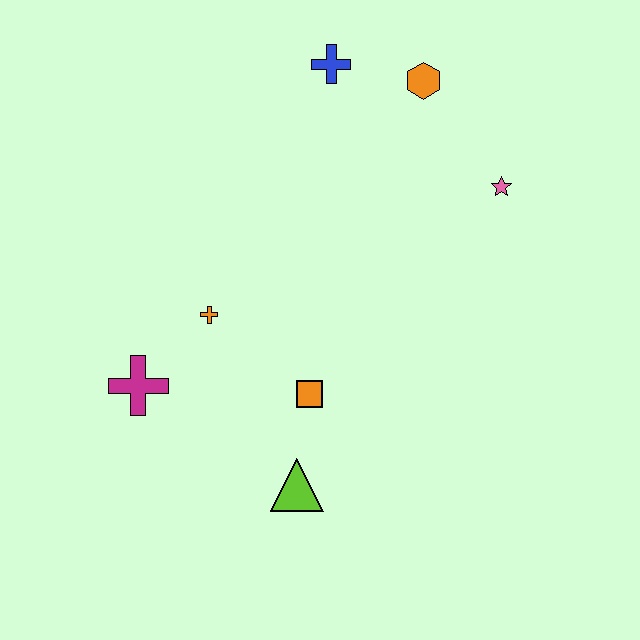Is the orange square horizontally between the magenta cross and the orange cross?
No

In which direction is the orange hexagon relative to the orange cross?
The orange hexagon is above the orange cross.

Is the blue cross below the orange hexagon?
No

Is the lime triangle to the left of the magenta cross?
No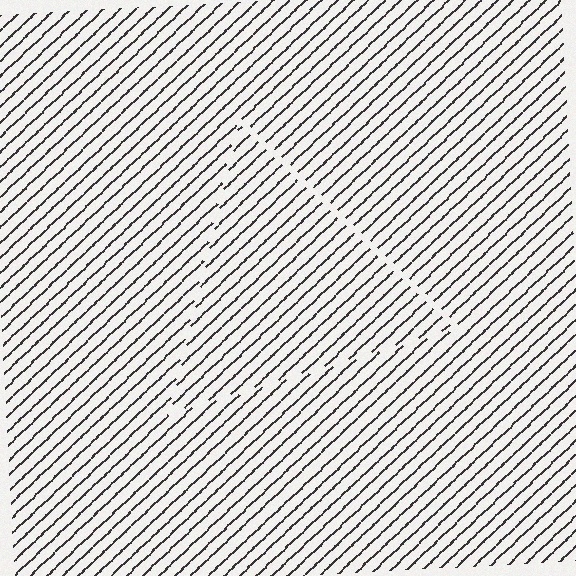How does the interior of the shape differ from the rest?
The interior of the shape contains the same grating, shifted by half a period — the contour is defined by the phase discontinuity where line-ends from the inner and outer gratings abut.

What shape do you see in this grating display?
An illusory triangle. The interior of the shape contains the same grating, shifted by half a period — the contour is defined by the phase discontinuity where line-ends from the inner and outer gratings abut.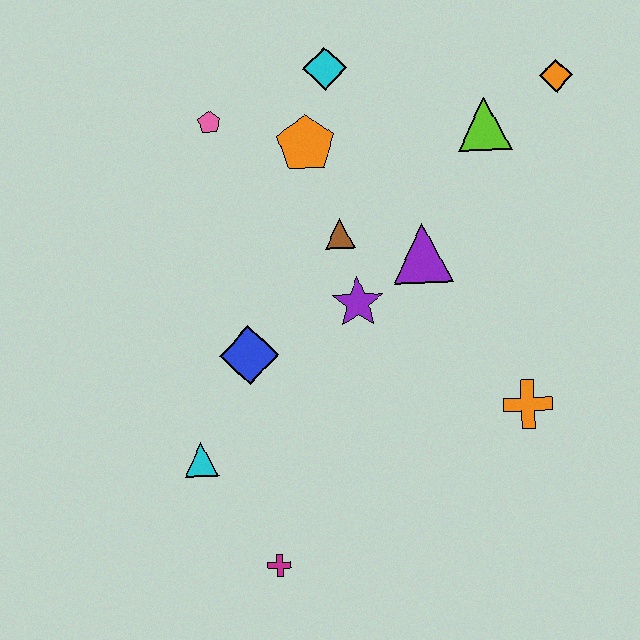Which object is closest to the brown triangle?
The purple star is closest to the brown triangle.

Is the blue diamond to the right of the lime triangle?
No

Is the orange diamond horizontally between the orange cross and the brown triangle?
No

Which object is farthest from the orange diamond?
The magenta cross is farthest from the orange diamond.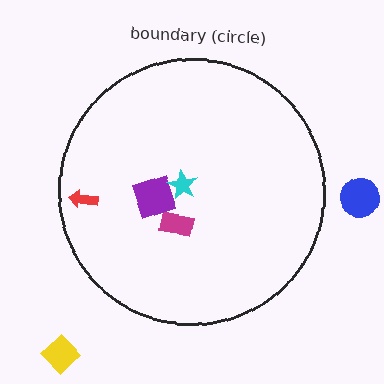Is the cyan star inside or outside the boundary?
Inside.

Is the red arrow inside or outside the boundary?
Inside.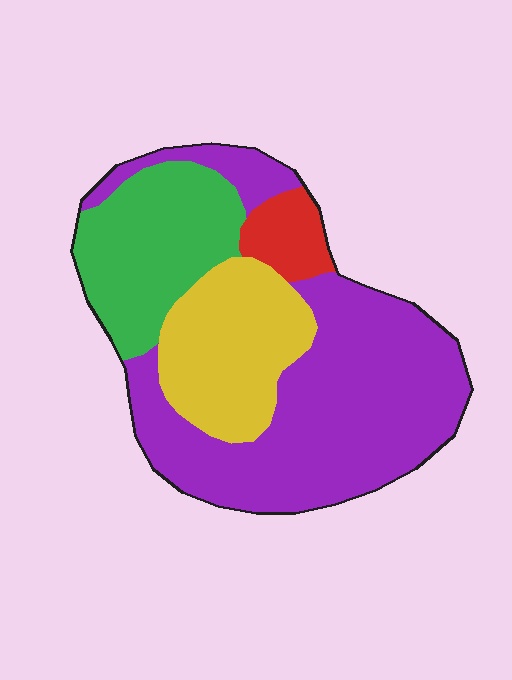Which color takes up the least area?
Red, at roughly 5%.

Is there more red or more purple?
Purple.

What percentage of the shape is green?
Green takes up about one fifth (1/5) of the shape.